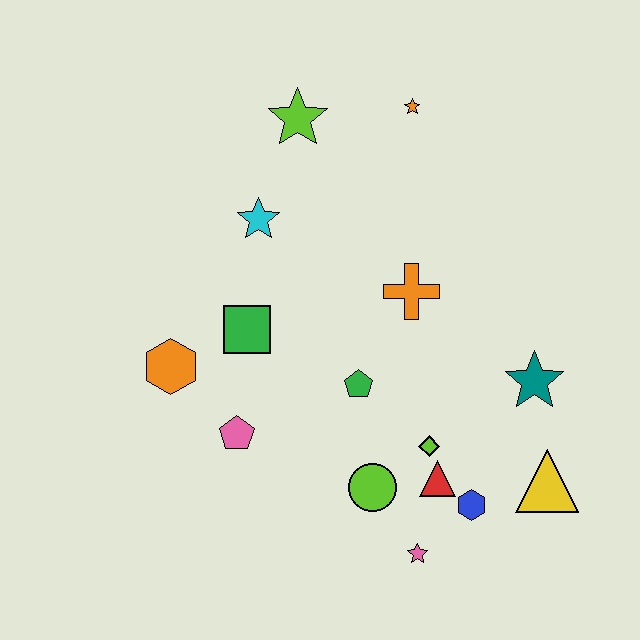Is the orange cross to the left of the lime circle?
No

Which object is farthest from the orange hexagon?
The yellow triangle is farthest from the orange hexagon.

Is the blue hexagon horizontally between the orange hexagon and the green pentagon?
No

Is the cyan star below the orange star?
Yes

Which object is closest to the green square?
The orange hexagon is closest to the green square.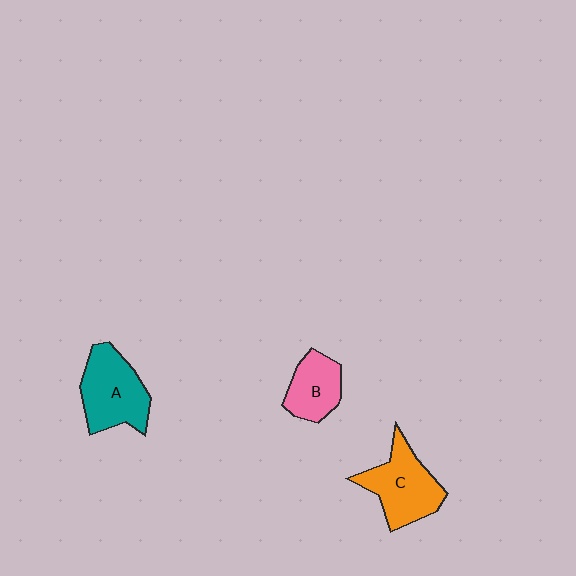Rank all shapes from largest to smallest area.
From largest to smallest: A (teal), C (orange), B (pink).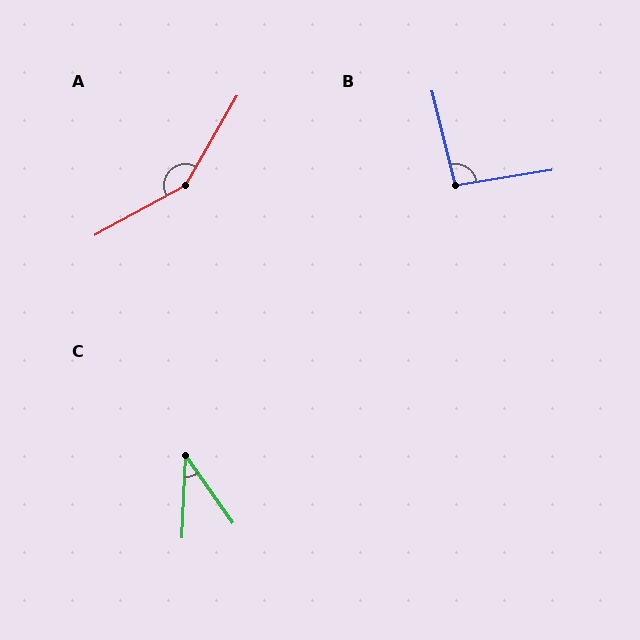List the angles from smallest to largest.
C (38°), B (95°), A (149°).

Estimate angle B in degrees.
Approximately 95 degrees.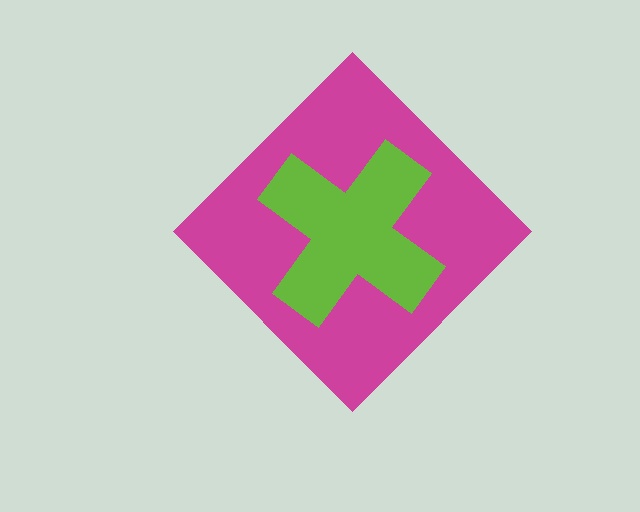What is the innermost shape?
The lime cross.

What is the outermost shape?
The magenta diamond.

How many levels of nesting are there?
2.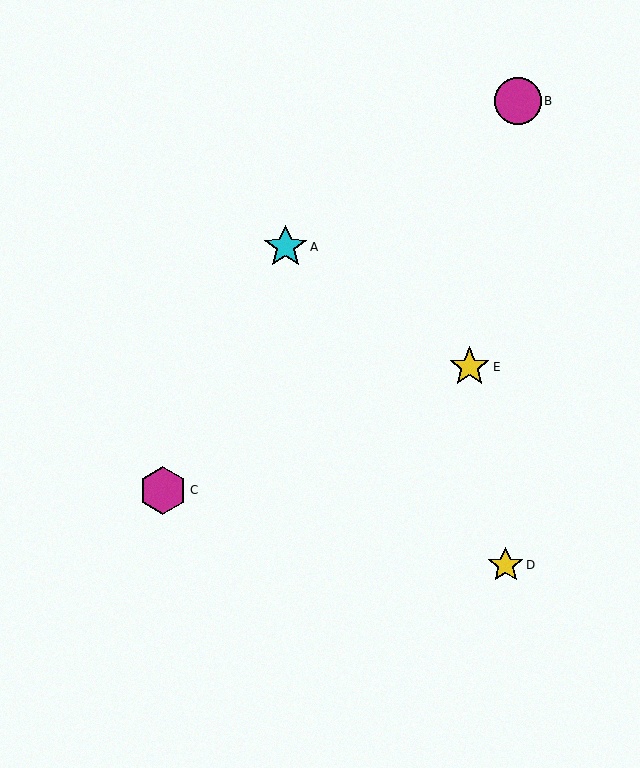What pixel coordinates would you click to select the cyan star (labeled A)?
Click at (286, 247) to select the cyan star A.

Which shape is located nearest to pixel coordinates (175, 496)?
The magenta hexagon (labeled C) at (163, 490) is nearest to that location.